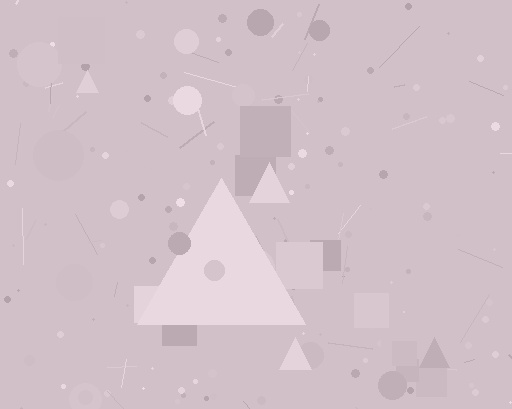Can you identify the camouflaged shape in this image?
The camouflaged shape is a triangle.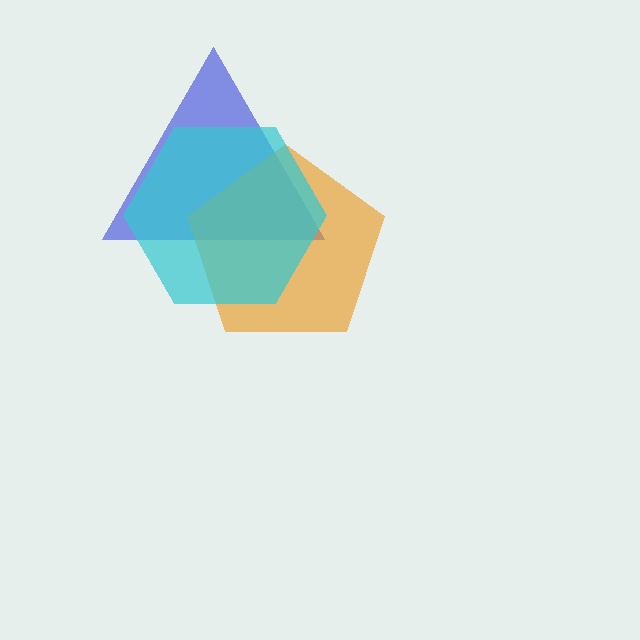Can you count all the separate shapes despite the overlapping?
Yes, there are 3 separate shapes.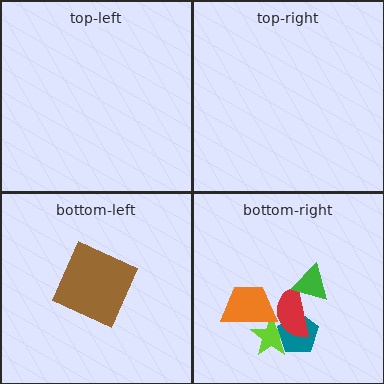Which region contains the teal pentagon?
The bottom-right region.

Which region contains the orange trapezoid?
The bottom-right region.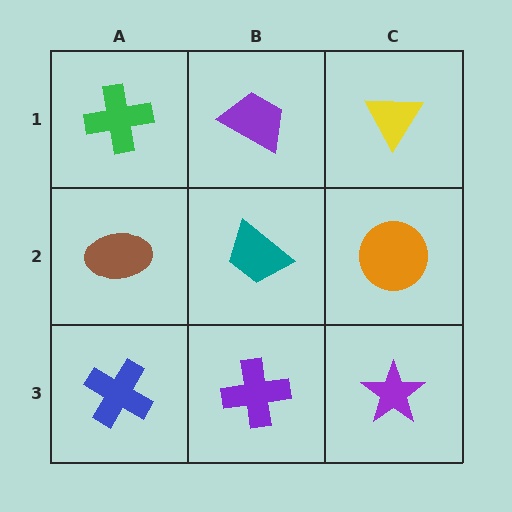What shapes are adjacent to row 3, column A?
A brown ellipse (row 2, column A), a purple cross (row 3, column B).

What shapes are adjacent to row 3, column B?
A teal trapezoid (row 2, column B), a blue cross (row 3, column A), a purple star (row 3, column C).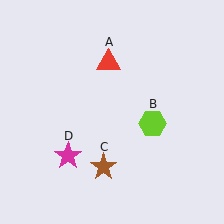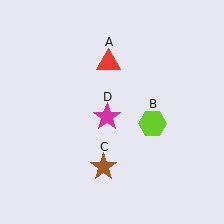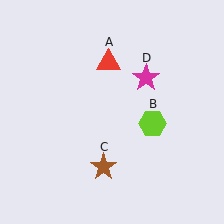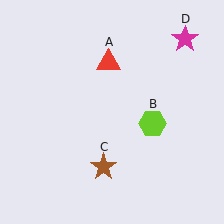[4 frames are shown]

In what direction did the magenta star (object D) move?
The magenta star (object D) moved up and to the right.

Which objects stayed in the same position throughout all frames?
Red triangle (object A) and lime hexagon (object B) and brown star (object C) remained stationary.